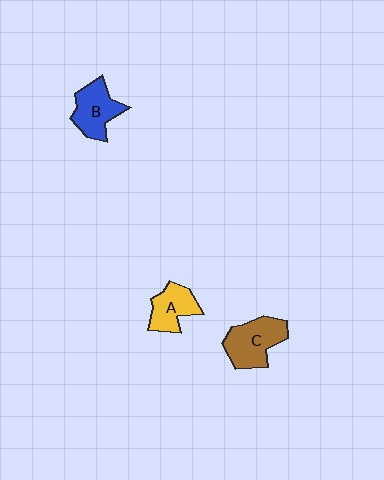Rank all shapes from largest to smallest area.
From largest to smallest: C (brown), B (blue), A (yellow).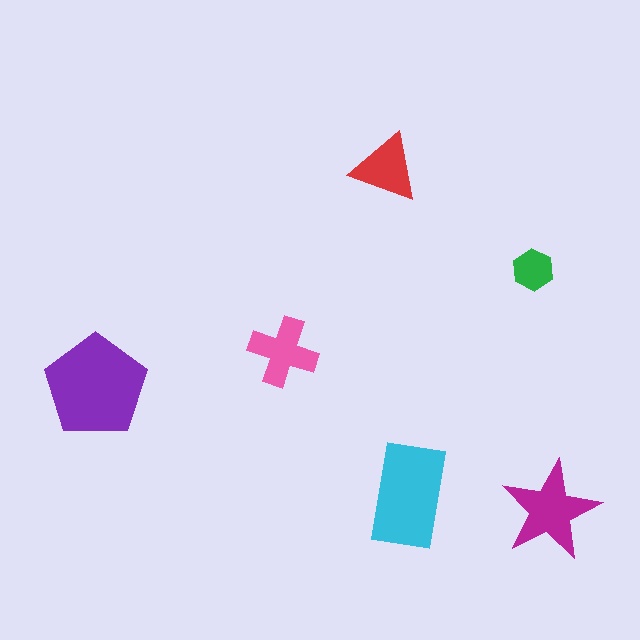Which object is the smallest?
The green hexagon.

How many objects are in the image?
There are 6 objects in the image.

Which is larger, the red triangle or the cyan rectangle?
The cyan rectangle.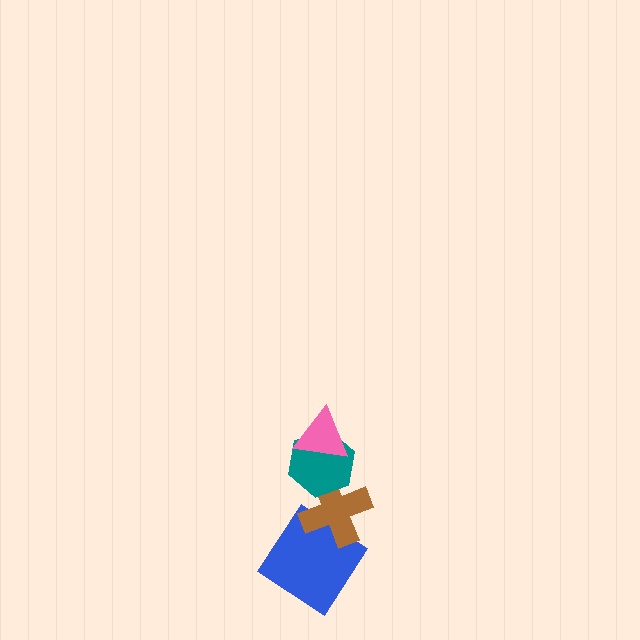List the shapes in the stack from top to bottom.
From top to bottom: the pink triangle, the teal hexagon, the brown cross, the blue diamond.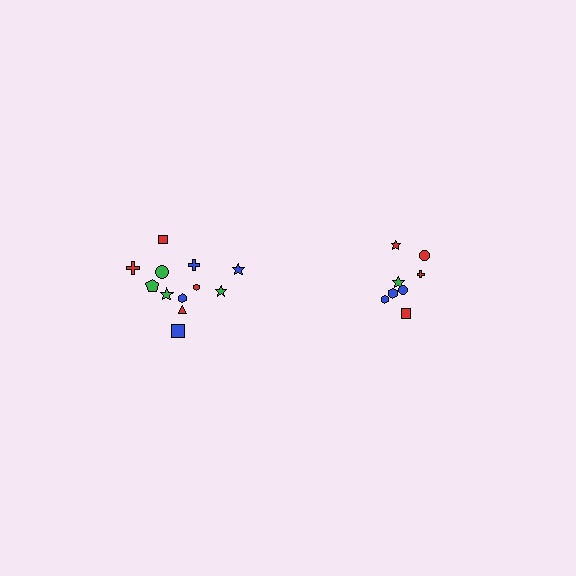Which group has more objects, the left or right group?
The left group.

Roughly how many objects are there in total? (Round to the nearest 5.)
Roughly 20 objects in total.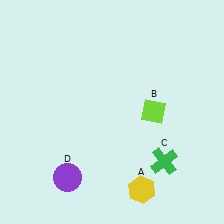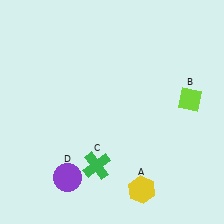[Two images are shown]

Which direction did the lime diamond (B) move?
The lime diamond (B) moved right.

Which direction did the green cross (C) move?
The green cross (C) moved left.